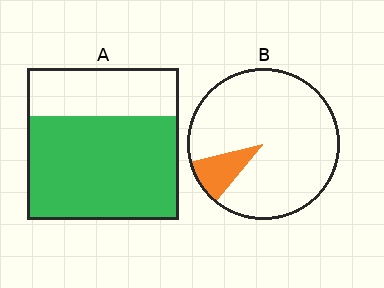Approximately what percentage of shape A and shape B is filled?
A is approximately 70% and B is approximately 10%.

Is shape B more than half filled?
No.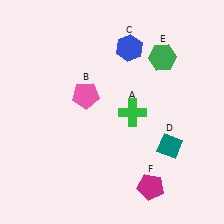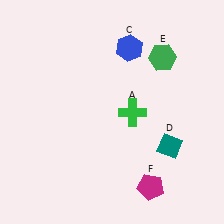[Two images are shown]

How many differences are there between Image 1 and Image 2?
There is 1 difference between the two images.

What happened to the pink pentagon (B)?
The pink pentagon (B) was removed in Image 2. It was in the top-left area of Image 1.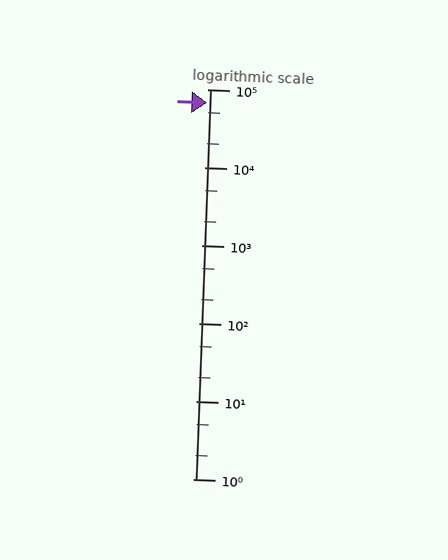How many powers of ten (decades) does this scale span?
The scale spans 5 decades, from 1 to 100000.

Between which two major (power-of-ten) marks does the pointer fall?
The pointer is between 10000 and 100000.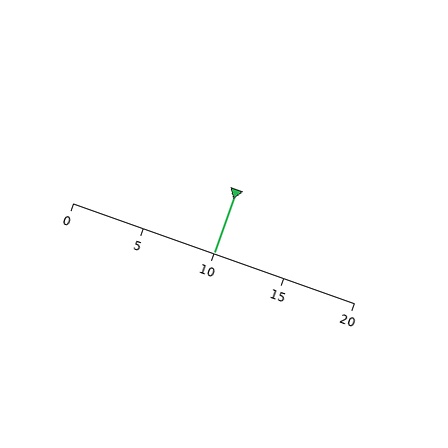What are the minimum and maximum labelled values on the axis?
The axis runs from 0 to 20.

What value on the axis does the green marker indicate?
The marker indicates approximately 10.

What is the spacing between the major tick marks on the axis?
The major ticks are spaced 5 apart.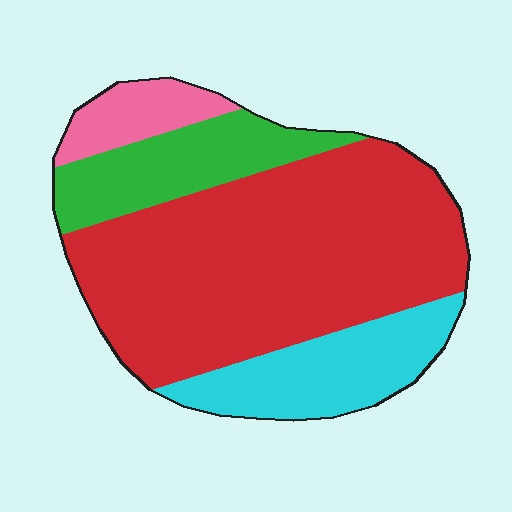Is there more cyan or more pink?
Cyan.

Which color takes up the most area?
Red, at roughly 60%.